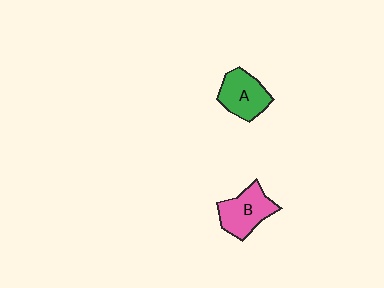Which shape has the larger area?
Shape B (pink).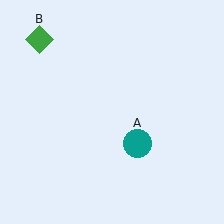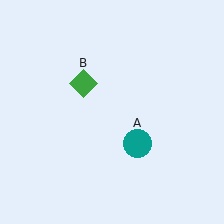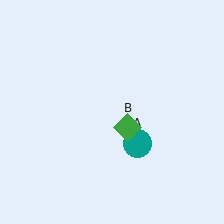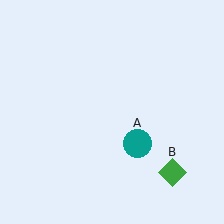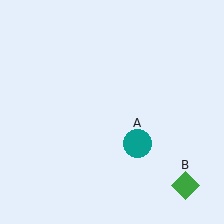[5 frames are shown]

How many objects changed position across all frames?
1 object changed position: green diamond (object B).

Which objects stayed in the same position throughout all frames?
Teal circle (object A) remained stationary.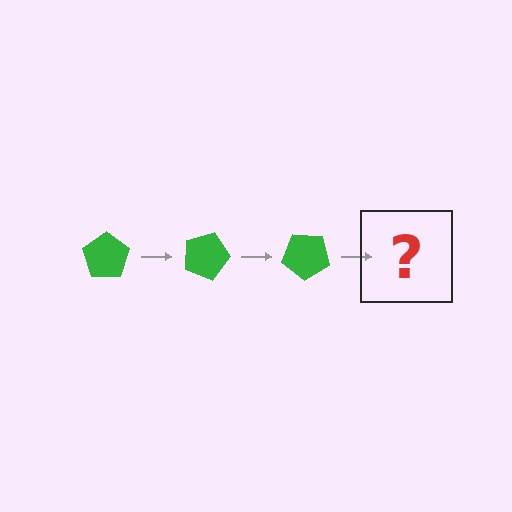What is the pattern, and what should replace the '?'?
The pattern is that the pentagon rotates 20 degrees each step. The '?' should be a green pentagon rotated 60 degrees.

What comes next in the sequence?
The next element should be a green pentagon rotated 60 degrees.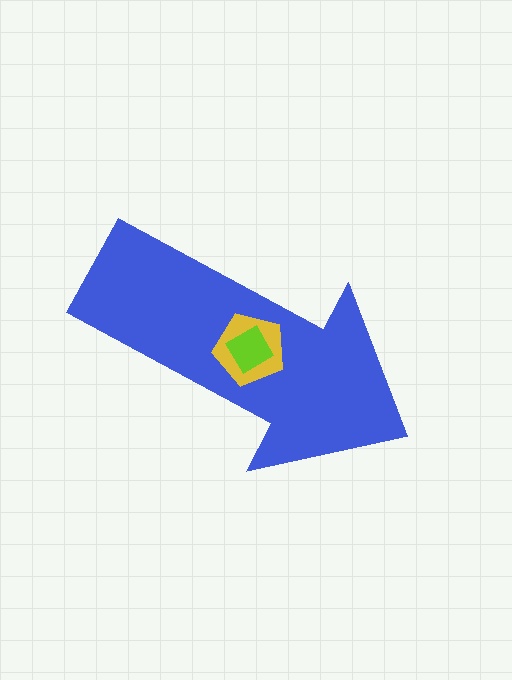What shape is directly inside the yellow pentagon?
The lime diamond.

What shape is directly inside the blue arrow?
The yellow pentagon.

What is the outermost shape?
The blue arrow.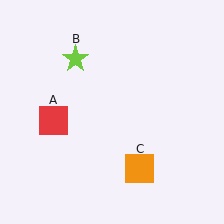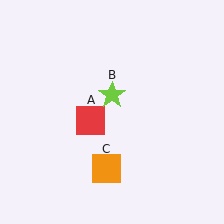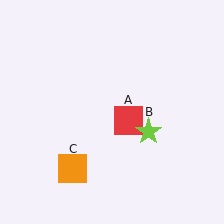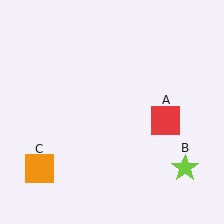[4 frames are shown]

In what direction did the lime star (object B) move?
The lime star (object B) moved down and to the right.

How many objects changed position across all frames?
3 objects changed position: red square (object A), lime star (object B), orange square (object C).